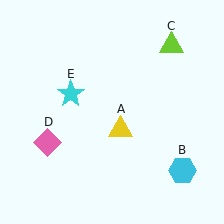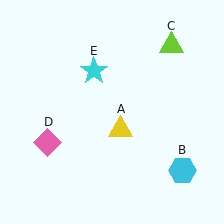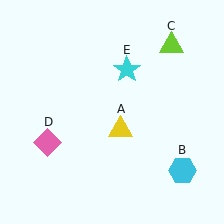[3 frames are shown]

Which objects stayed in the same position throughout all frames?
Yellow triangle (object A) and cyan hexagon (object B) and lime triangle (object C) and pink diamond (object D) remained stationary.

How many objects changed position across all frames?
1 object changed position: cyan star (object E).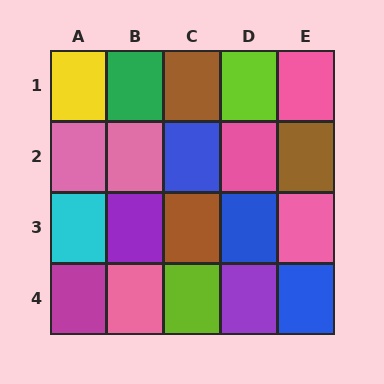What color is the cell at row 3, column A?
Cyan.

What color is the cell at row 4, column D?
Purple.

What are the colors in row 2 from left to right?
Pink, pink, blue, pink, brown.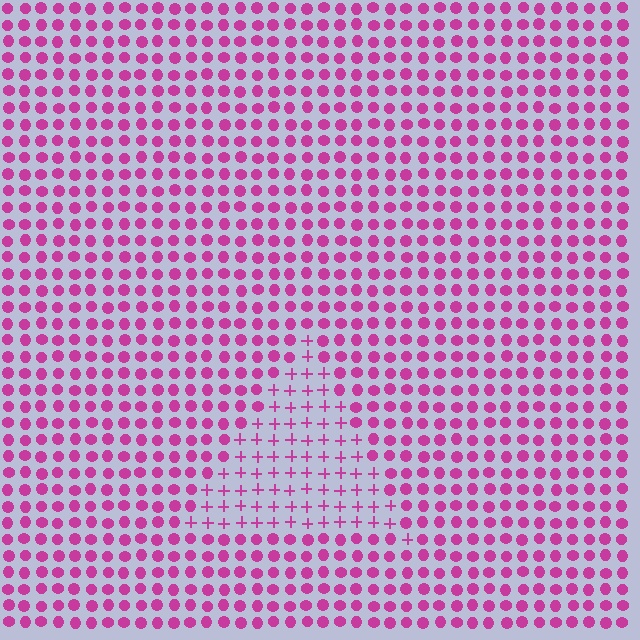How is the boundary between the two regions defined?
The boundary is defined by a change in element shape: plus signs inside vs. circles outside. All elements share the same color and spacing.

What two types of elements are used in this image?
The image uses plus signs inside the triangle region and circles outside it.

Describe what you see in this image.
The image is filled with small magenta elements arranged in a uniform grid. A triangle-shaped region contains plus signs, while the surrounding area contains circles. The boundary is defined purely by the change in element shape.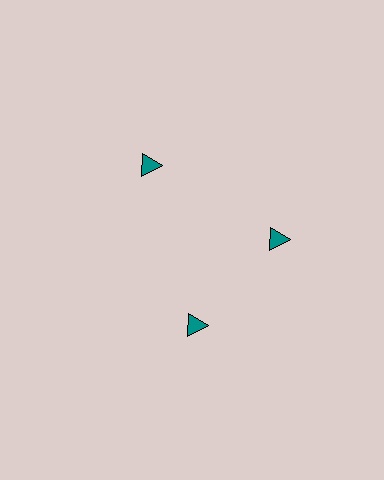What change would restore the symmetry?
The symmetry would be restored by rotating it back into even spacing with its neighbors so that all 3 triangles sit at equal angles and equal distance from the center.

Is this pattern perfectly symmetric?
No. The 3 teal triangles are arranged in a ring, but one element near the 7 o'clock position is rotated out of alignment along the ring, breaking the 3-fold rotational symmetry.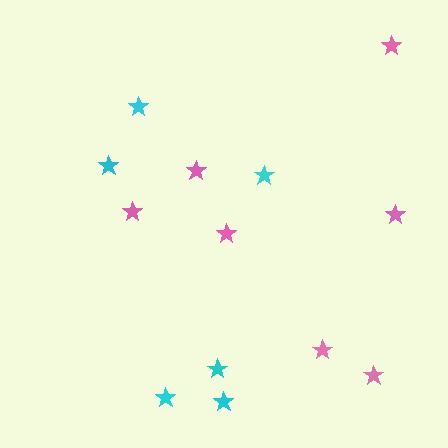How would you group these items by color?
There are 2 groups: one group of cyan stars (6) and one group of pink stars (7).